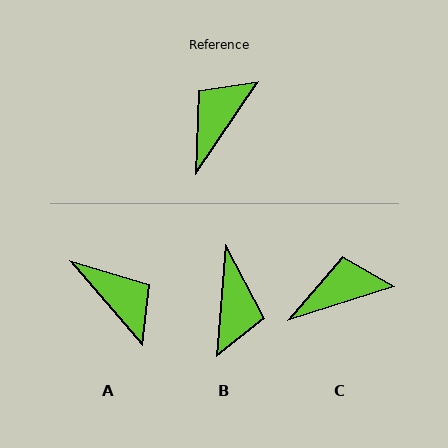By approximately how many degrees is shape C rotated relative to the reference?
Approximately 39 degrees clockwise.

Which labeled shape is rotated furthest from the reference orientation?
B, about 150 degrees away.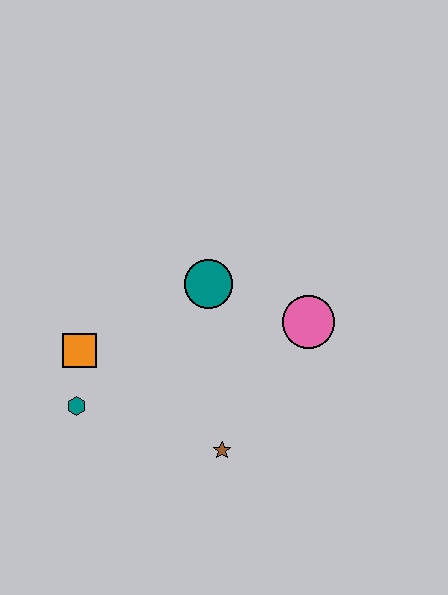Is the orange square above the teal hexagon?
Yes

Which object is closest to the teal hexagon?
The orange square is closest to the teal hexagon.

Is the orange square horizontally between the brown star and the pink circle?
No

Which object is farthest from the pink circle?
The teal hexagon is farthest from the pink circle.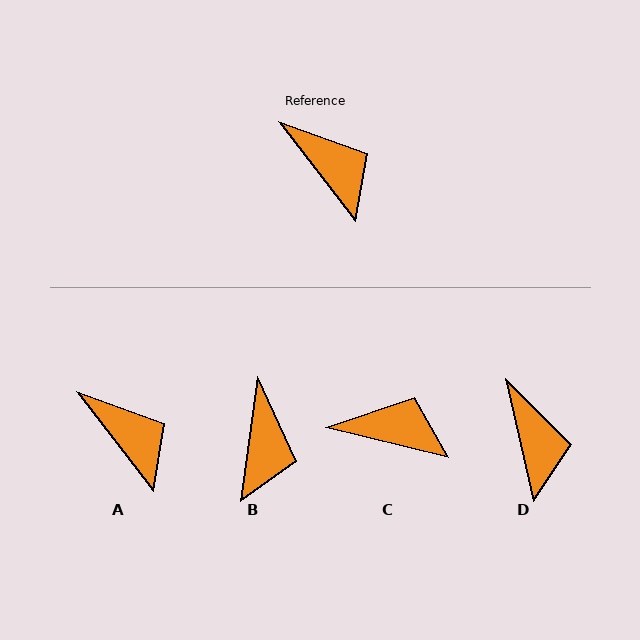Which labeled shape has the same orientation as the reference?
A.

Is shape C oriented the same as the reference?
No, it is off by about 39 degrees.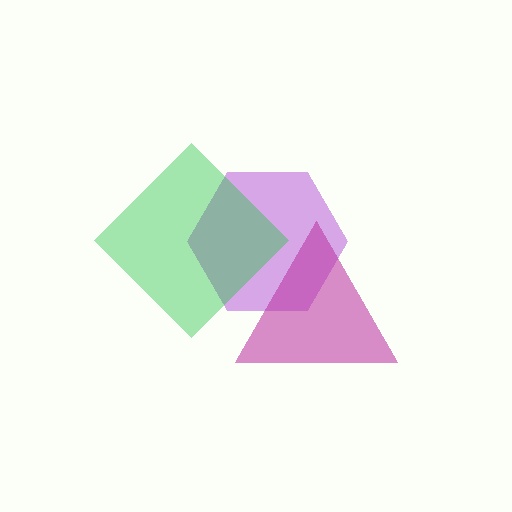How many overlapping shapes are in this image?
There are 3 overlapping shapes in the image.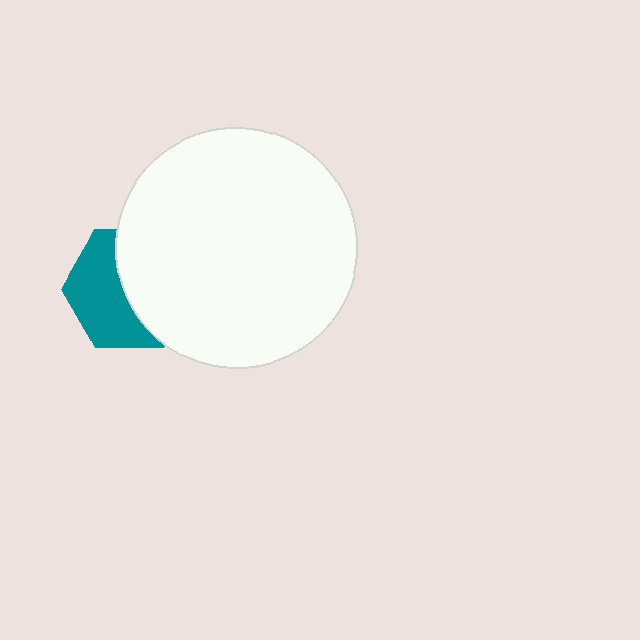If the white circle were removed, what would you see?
You would see the complete teal hexagon.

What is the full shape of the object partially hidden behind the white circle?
The partially hidden object is a teal hexagon.